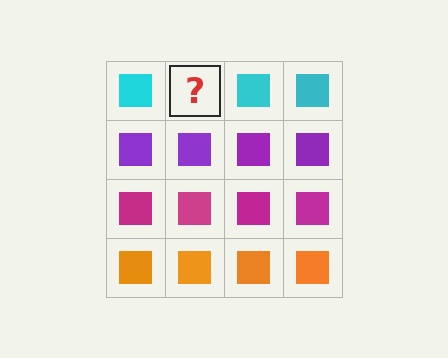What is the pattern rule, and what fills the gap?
The rule is that each row has a consistent color. The gap should be filled with a cyan square.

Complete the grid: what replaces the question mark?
The question mark should be replaced with a cyan square.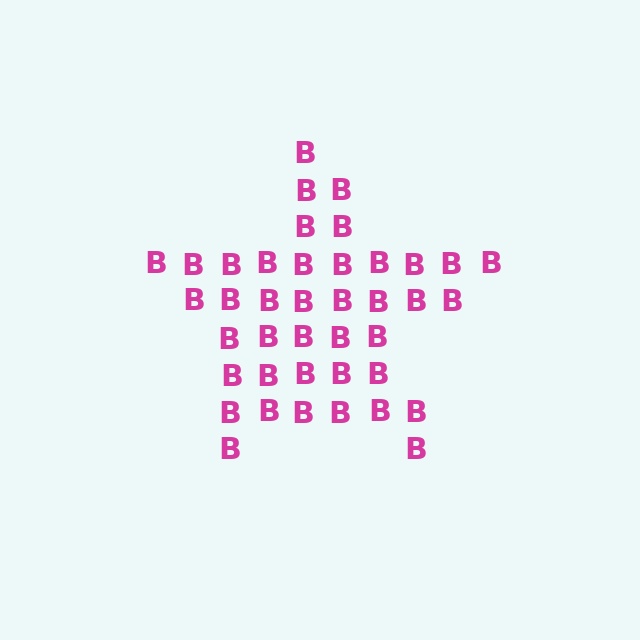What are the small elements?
The small elements are letter B's.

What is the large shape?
The large shape is a star.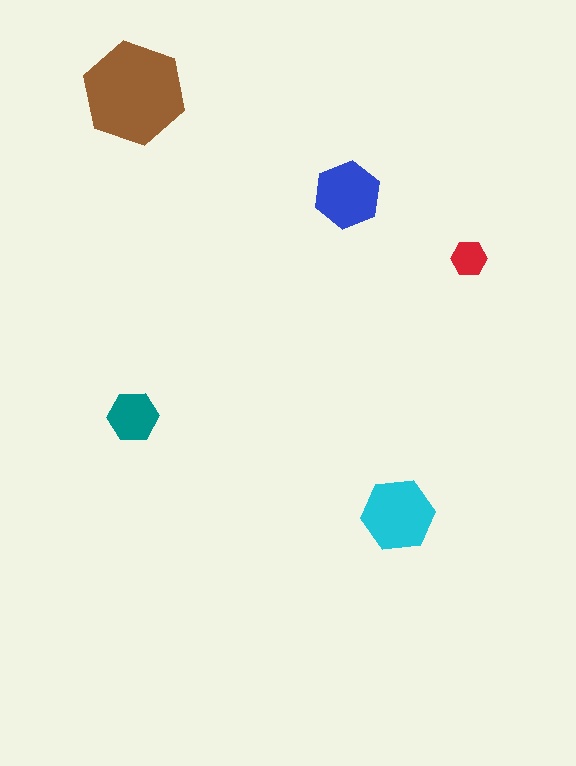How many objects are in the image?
There are 5 objects in the image.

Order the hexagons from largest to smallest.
the brown one, the cyan one, the blue one, the teal one, the red one.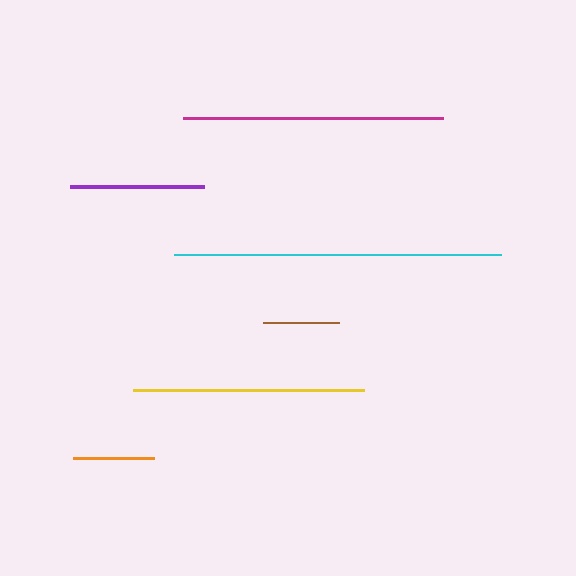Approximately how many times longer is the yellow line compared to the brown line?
The yellow line is approximately 3.0 times the length of the brown line.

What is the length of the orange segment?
The orange segment is approximately 80 pixels long.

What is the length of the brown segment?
The brown segment is approximately 76 pixels long.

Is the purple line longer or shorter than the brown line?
The purple line is longer than the brown line.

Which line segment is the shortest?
The brown line is the shortest at approximately 76 pixels.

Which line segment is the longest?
The cyan line is the longest at approximately 327 pixels.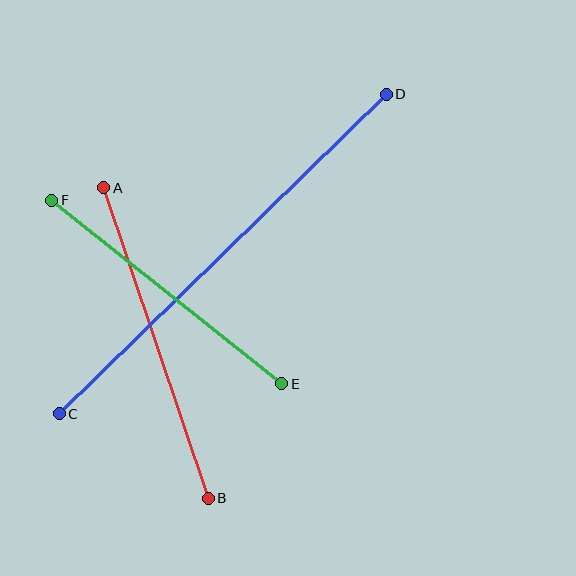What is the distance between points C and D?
The distance is approximately 457 pixels.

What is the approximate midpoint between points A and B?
The midpoint is at approximately (156, 343) pixels.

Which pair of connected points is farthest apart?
Points C and D are farthest apart.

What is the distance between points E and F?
The distance is approximately 294 pixels.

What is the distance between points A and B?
The distance is approximately 327 pixels.